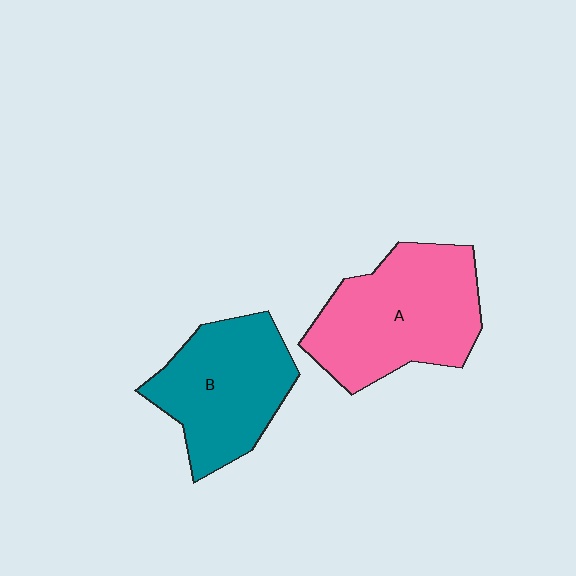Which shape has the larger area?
Shape A (pink).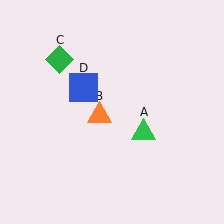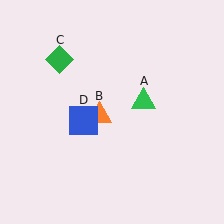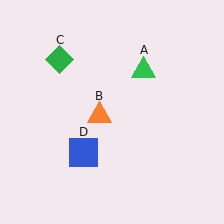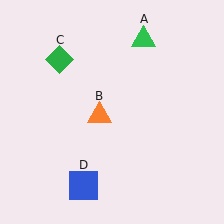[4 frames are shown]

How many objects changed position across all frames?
2 objects changed position: green triangle (object A), blue square (object D).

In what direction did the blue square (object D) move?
The blue square (object D) moved down.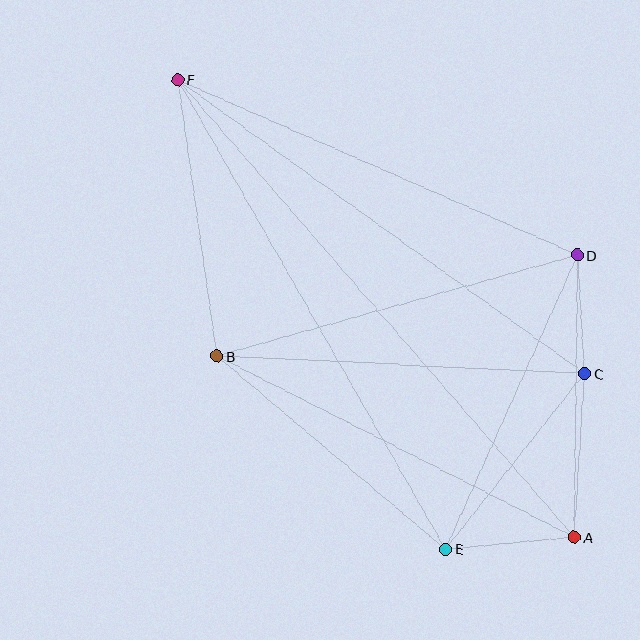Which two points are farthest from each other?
Points A and F are farthest from each other.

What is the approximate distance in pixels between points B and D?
The distance between B and D is approximately 374 pixels.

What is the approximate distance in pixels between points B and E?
The distance between B and E is approximately 299 pixels.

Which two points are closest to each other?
Points C and D are closest to each other.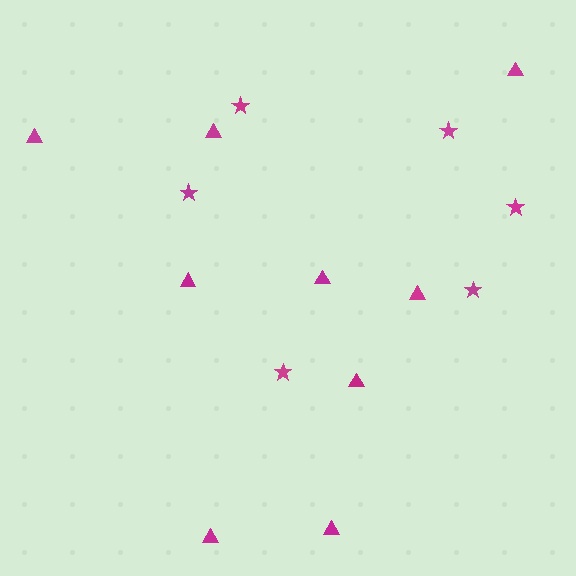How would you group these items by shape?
There are 2 groups: one group of triangles (9) and one group of stars (6).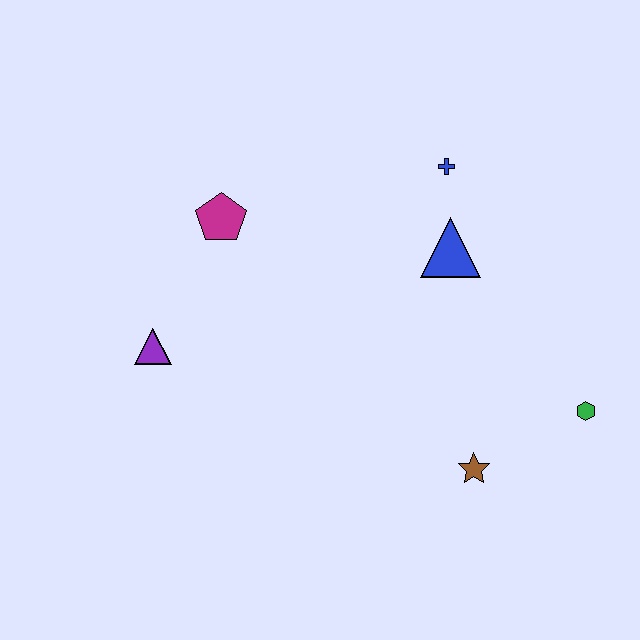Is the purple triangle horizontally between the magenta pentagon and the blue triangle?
No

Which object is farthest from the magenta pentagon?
The green hexagon is farthest from the magenta pentagon.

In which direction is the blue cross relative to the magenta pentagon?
The blue cross is to the right of the magenta pentagon.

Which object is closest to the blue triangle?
The blue cross is closest to the blue triangle.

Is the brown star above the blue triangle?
No